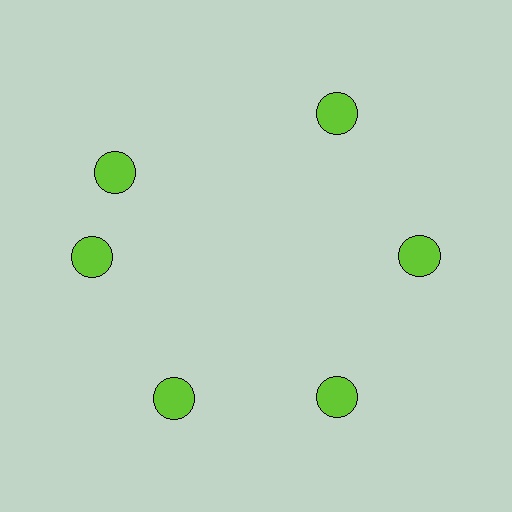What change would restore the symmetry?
The symmetry would be restored by rotating it back into even spacing with its neighbors so that all 6 circles sit at equal angles and equal distance from the center.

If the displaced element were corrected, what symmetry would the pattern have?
It would have 6-fold rotational symmetry — the pattern would map onto itself every 60 degrees.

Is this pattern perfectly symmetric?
No. The 6 lime circles are arranged in a ring, but one element near the 11 o'clock position is rotated out of alignment along the ring, breaking the 6-fold rotational symmetry.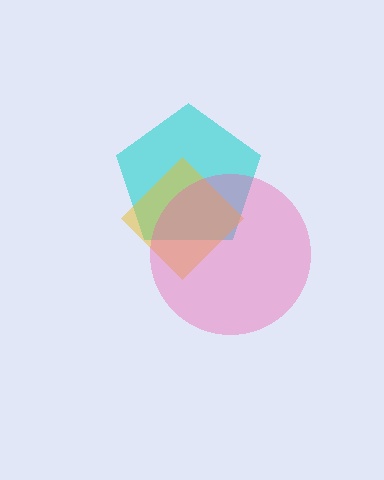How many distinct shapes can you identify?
There are 3 distinct shapes: a cyan pentagon, a yellow diamond, a pink circle.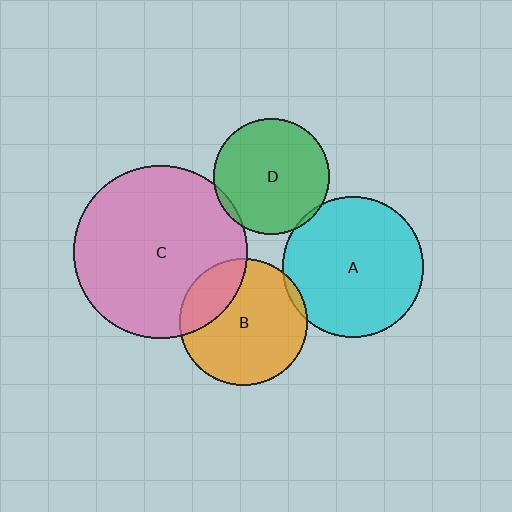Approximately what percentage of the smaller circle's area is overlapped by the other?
Approximately 25%.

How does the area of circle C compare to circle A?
Approximately 1.5 times.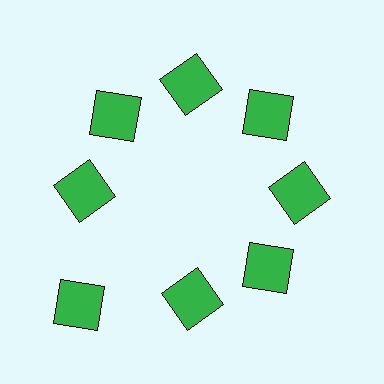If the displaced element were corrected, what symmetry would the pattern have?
It would have 8-fold rotational symmetry — the pattern would map onto itself every 45 degrees.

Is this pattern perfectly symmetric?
No. The 8 green squares are arranged in a ring, but one element near the 8 o'clock position is pushed outward from the center, breaking the 8-fold rotational symmetry.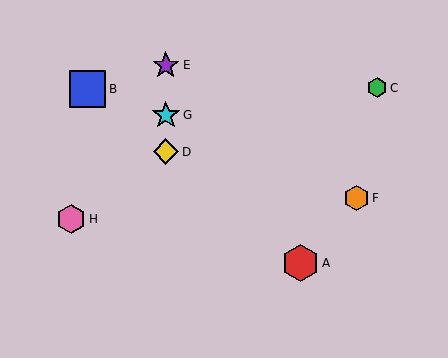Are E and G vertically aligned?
Yes, both are at x≈166.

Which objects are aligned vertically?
Objects D, E, G are aligned vertically.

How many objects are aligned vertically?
3 objects (D, E, G) are aligned vertically.